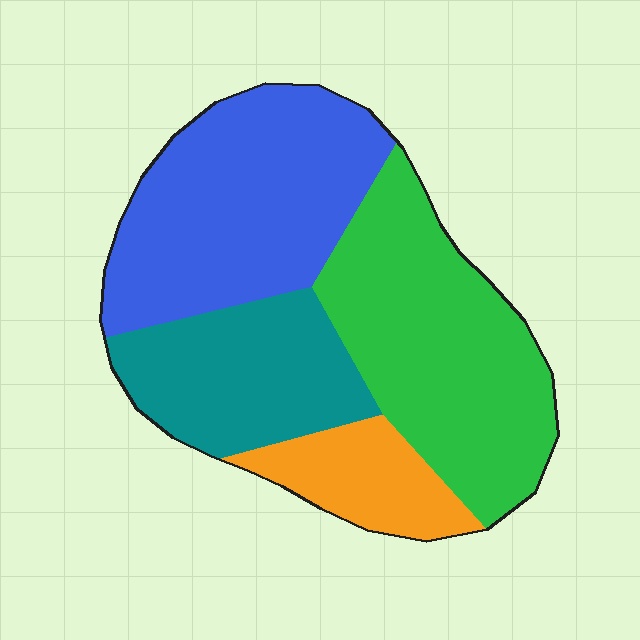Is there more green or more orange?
Green.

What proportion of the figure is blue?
Blue takes up between a sixth and a third of the figure.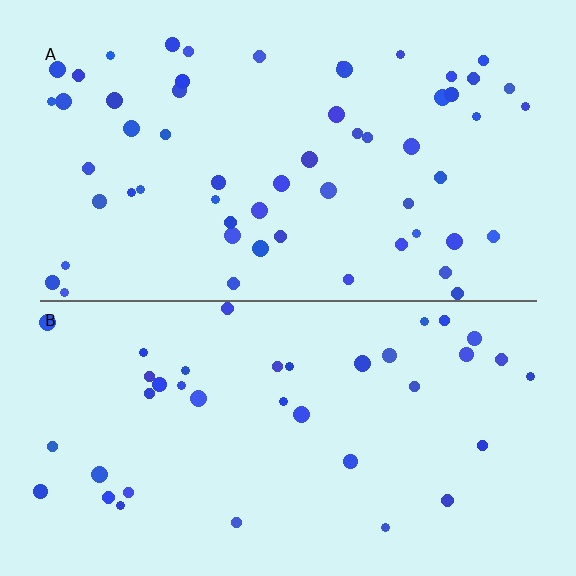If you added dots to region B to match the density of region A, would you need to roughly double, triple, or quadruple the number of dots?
Approximately double.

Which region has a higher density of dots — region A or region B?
A (the top).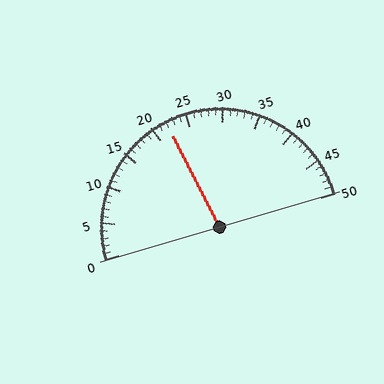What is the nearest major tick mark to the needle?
The nearest major tick mark is 20.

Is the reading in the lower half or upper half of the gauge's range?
The reading is in the lower half of the range (0 to 50).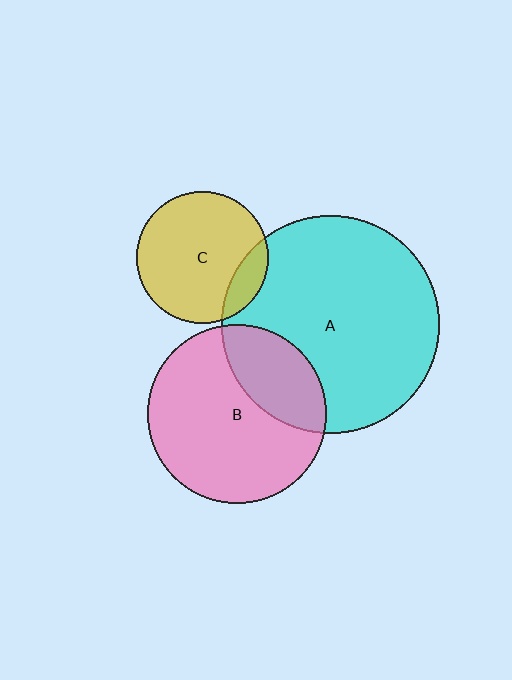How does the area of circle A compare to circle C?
Approximately 2.7 times.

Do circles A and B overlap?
Yes.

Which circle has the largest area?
Circle A (cyan).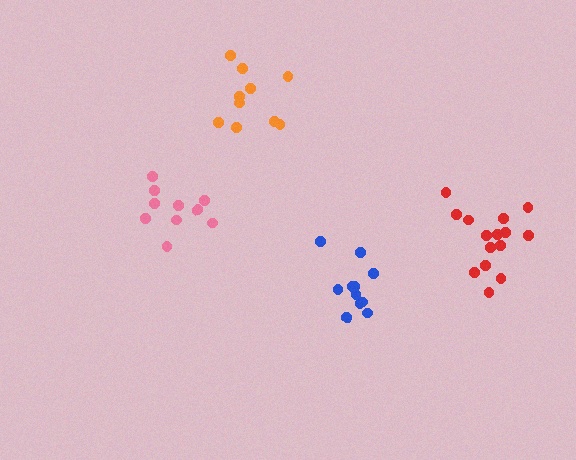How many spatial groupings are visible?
There are 4 spatial groupings.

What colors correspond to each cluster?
The clusters are colored: orange, red, blue, pink.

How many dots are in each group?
Group 1: 10 dots, Group 2: 15 dots, Group 3: 11 dots, Group 4: 10 dots (46 total).